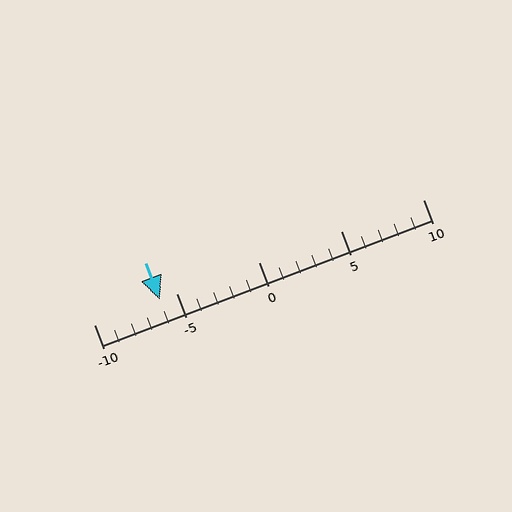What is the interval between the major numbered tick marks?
The major tick marks are spaced 5 units apart.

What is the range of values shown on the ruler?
The ruler shows values from -10 to 10.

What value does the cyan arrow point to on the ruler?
The cyan arrow points to approximately -6.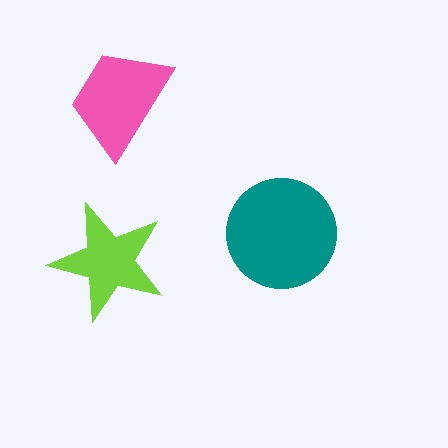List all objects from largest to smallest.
The teal circle, the pink trapezoid, the lime star.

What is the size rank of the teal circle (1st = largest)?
1st.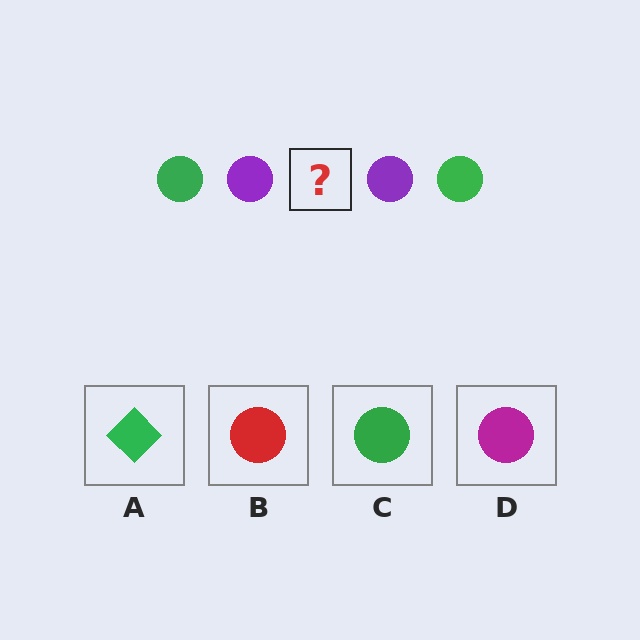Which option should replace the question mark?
Option C.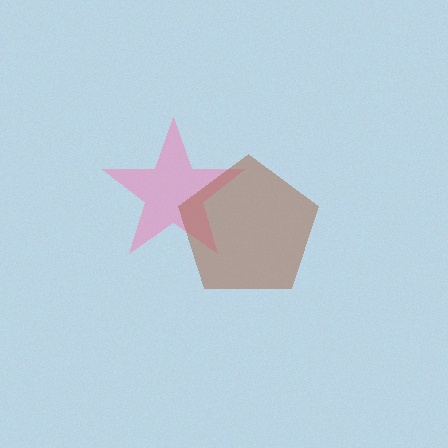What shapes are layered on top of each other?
The layered shapes are: a pink star, a brown pentagon.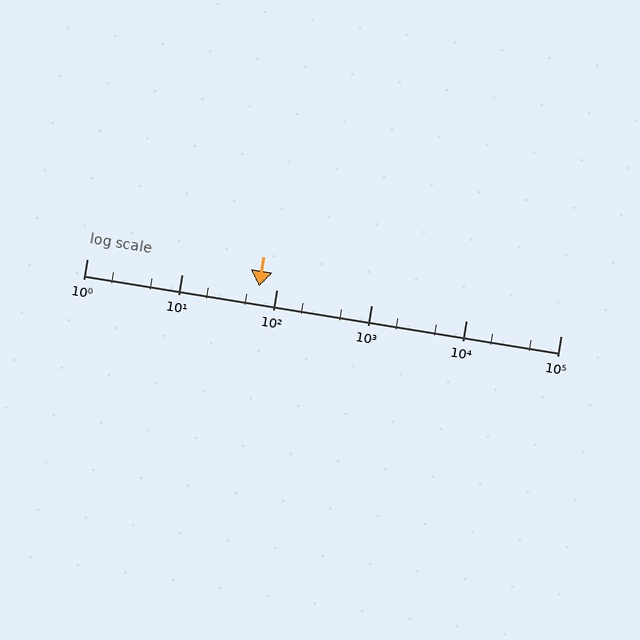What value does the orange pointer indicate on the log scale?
The pointer indicates approximately 66.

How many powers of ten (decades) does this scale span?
The scale spans 5 decades, from 1 to 100000.